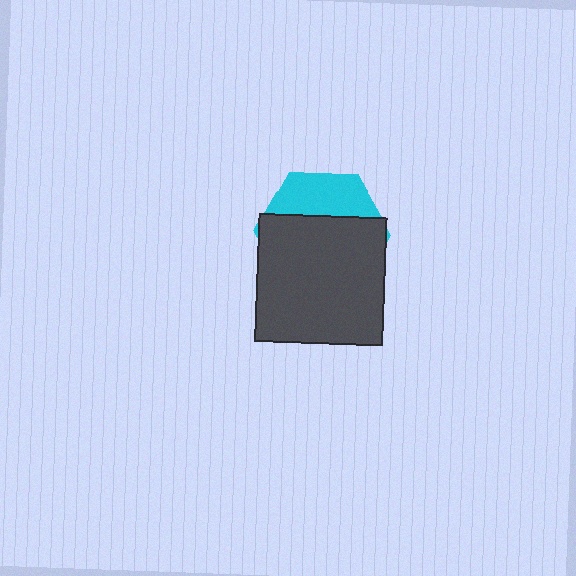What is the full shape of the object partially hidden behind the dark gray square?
The partially hidden object is a cyan hexagon.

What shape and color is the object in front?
The object in front is a dark gray square.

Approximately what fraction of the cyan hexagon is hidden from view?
Roughly 68% of the cyan hexagon is hidden behind the dark gray square.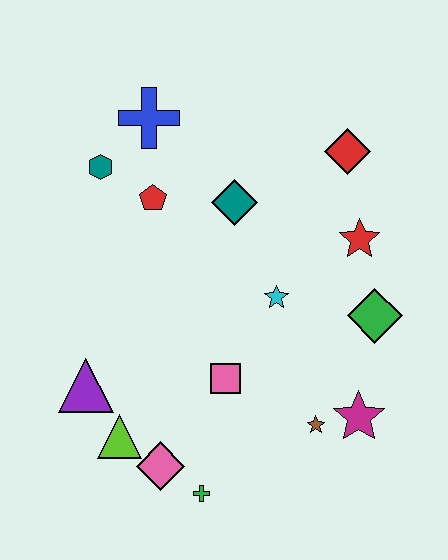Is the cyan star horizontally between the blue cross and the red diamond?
Yes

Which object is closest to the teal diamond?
The red pentagon is closest to the teal diamond.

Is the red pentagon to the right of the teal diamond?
No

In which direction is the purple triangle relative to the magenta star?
The purple triangle is to the left of the magenta star.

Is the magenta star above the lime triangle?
Yes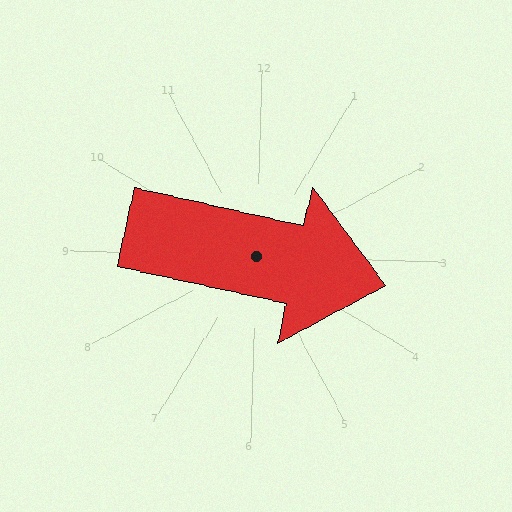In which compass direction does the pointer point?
East.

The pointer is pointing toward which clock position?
Roughly 3 o'clock.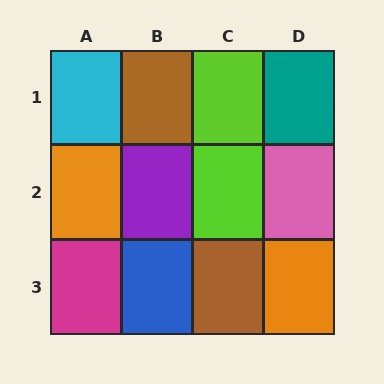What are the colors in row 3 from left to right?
Magenta, blue, brown, orange.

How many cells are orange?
2 cells are orange.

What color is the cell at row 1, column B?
Brown.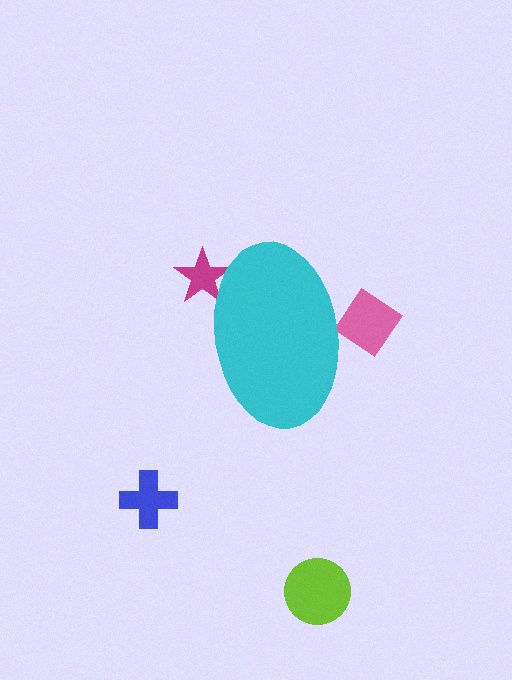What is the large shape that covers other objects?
A cyan ellipse.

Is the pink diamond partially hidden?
Yes, the pink diamond is partially hidden behind the cyan ellipse.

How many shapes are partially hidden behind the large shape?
2 shapes are partially hidden.